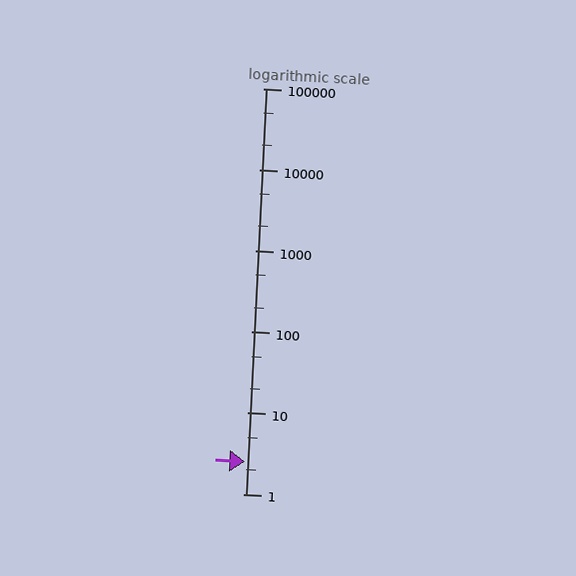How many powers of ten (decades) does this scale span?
The scale spans 5 decades, from 1 to 100000.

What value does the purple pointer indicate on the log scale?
The pointer indicates approximately 2.5.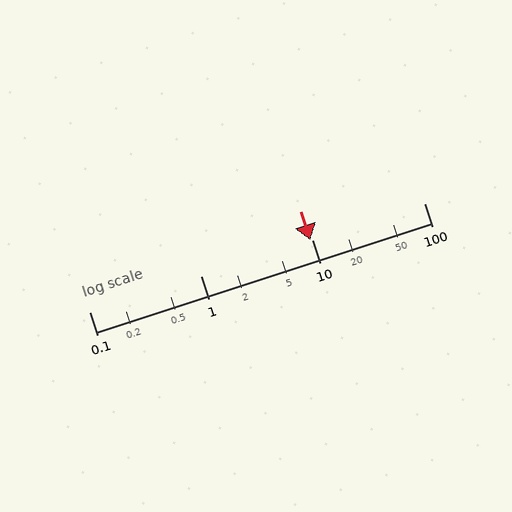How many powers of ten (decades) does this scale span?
The scale spans 3 decades, from 0.1 to 100.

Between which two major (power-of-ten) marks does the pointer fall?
The pointer is between 1 and 10.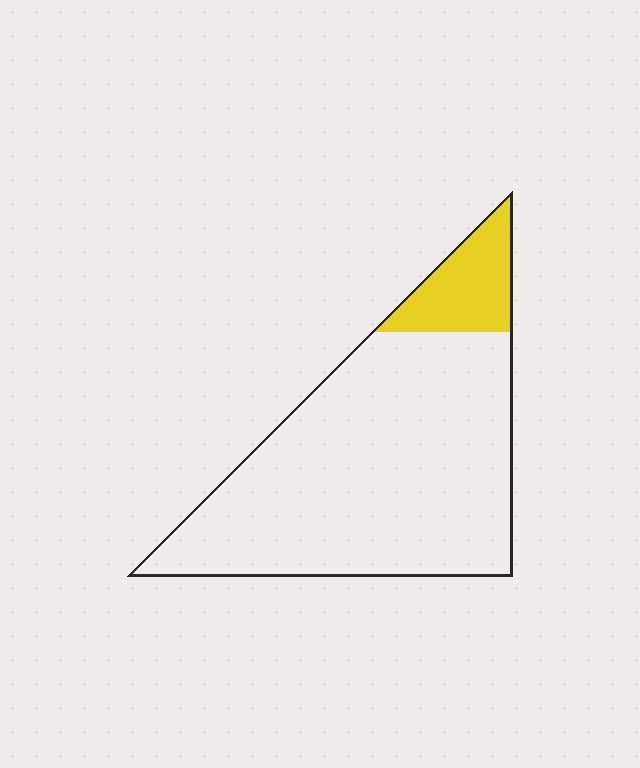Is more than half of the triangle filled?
No.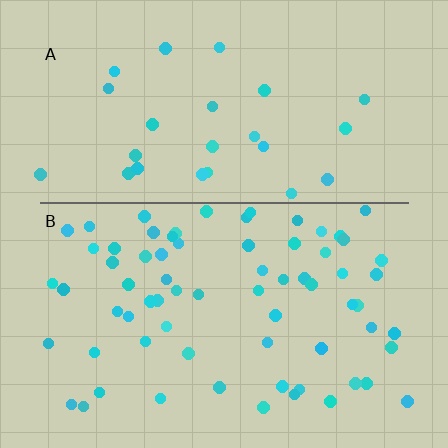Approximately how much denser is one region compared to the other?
Approximately 2.6× — region B over region A.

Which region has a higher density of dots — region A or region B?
B (the bottom).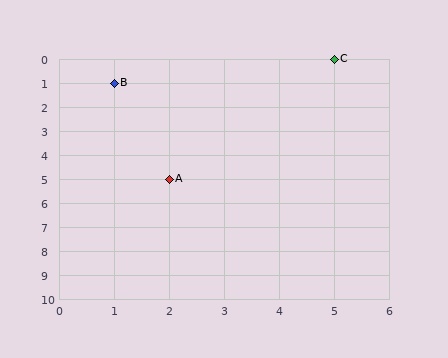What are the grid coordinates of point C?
Point C is at grid coordinates (5, 0).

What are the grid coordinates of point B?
Point B is at grid coordinates (1, 1).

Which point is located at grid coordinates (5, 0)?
Point C is at (5, 0).